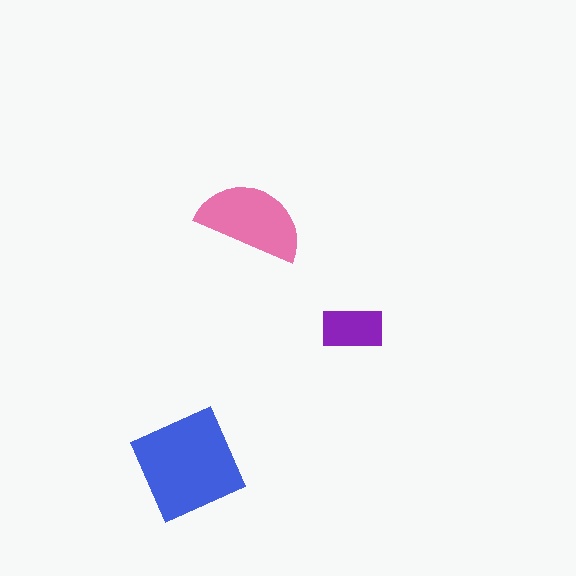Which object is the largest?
The blue square.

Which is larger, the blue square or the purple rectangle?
The blue square.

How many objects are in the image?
There are 3 objects in the image.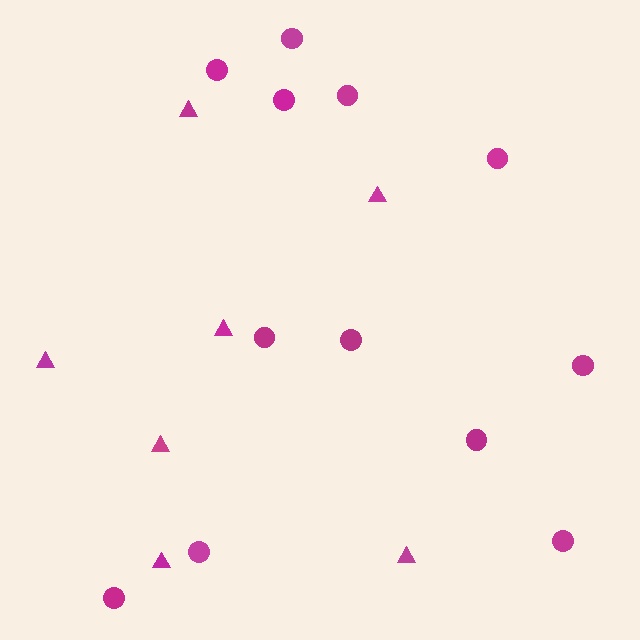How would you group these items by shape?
There are 2 groups: one group of circles (12) and one group of triangles (7).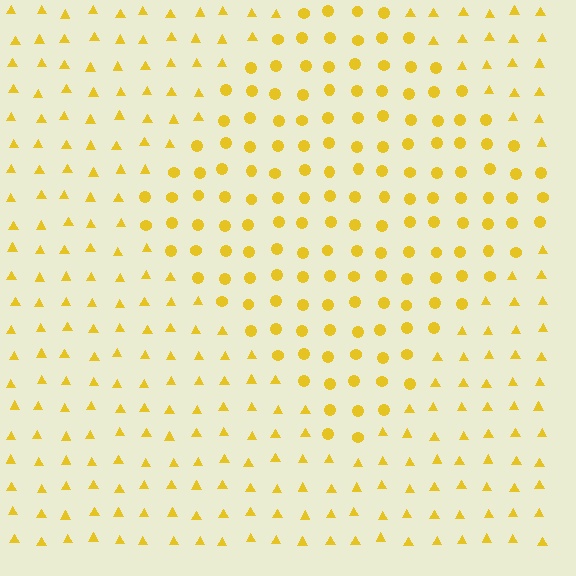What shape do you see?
I see a diamond.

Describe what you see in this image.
The image is filled with small yellow elements arranged in a uniform grid. A diamond-shaped region contains circles, while the surrounding area contains triangles. The boundary is defined purely by the change in element shape.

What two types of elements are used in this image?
The image uses circles inside the diamond region and triangles outside it.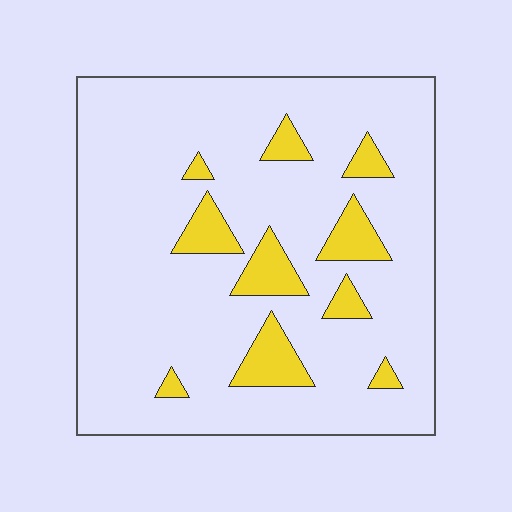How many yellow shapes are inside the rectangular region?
10.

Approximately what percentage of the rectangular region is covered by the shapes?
Approximately 15%.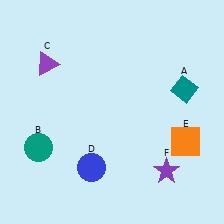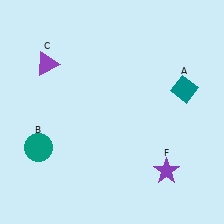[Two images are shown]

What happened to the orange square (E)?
The orange square (E) was removed in Image 2. It was in the bottom-right area of Image 1.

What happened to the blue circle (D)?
The blue circle (D) was removed in Image 2. It was in the bottom-left area of Image 1.